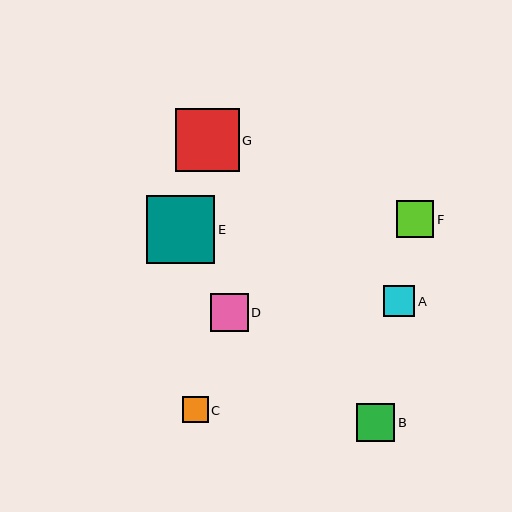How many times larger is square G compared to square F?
Square G is approximately 1.7 times the size of square F.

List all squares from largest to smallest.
From largest to smallest: E, G, D, B, F, A, C.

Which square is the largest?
Square E is the largest with a size of approximately 68 pixels.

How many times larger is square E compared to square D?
Square E is approximately 1.8 times the size of square D.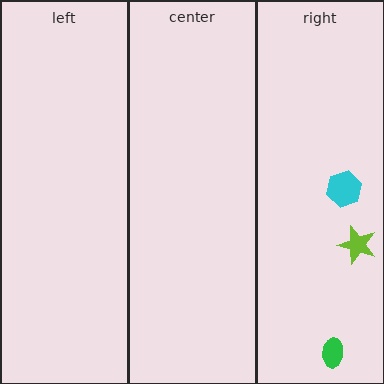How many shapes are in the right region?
3.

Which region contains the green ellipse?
The right region.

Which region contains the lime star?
The right region.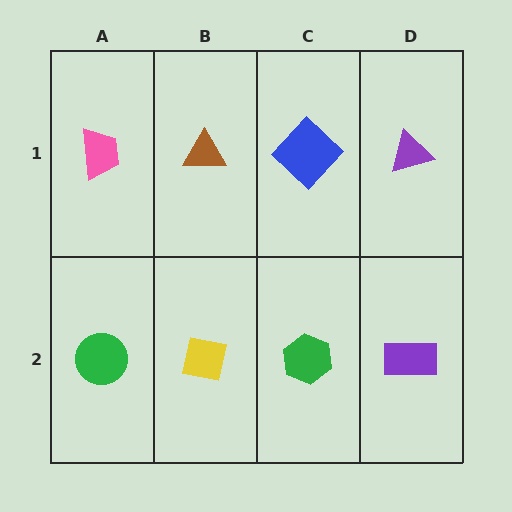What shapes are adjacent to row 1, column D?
A purple rectangle (row 2, column D), a blue diamond (row 1, column C).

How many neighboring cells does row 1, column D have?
2.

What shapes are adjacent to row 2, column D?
A purple triangle (row 1, column D), a green hexagon (row 2, column C).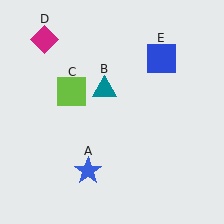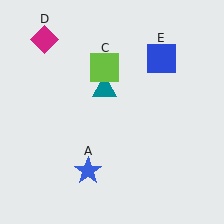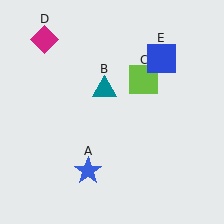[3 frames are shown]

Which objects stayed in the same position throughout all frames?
Blue star (object A) and teal triangle (object B) and magenta diamond (object D) and blue square (object E) remained stationary.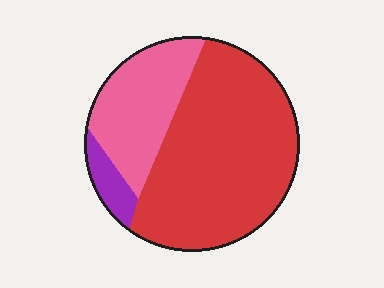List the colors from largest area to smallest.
From largest to smallest: red, pink, purple.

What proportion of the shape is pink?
Pink takes up between a quarter and a half of the shape.